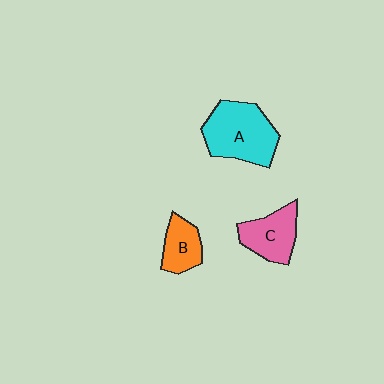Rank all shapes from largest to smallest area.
From largest to smallest: A (cyan), C (pink), B (orange).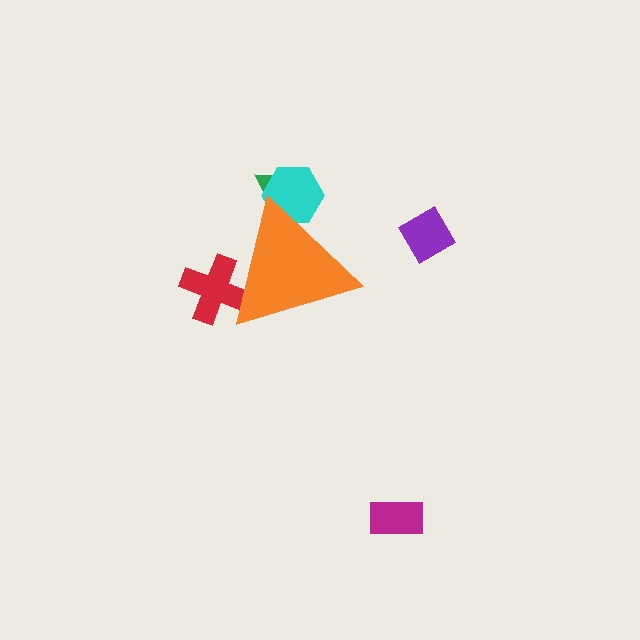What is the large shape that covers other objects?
An orange triangle.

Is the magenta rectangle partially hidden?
No, the magenta rectangle is fully visible.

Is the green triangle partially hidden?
Yes, the green triangle is partially hidden behind the orange triangle.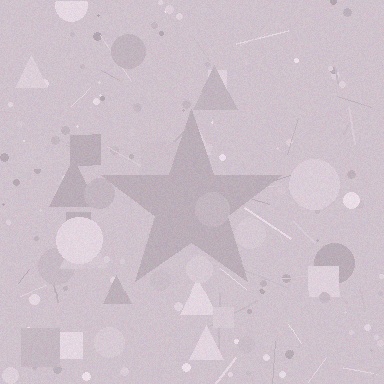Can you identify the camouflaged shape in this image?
The camouflaged shape is a star.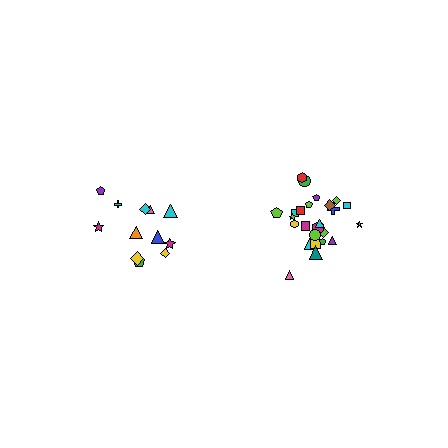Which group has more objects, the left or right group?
The right group.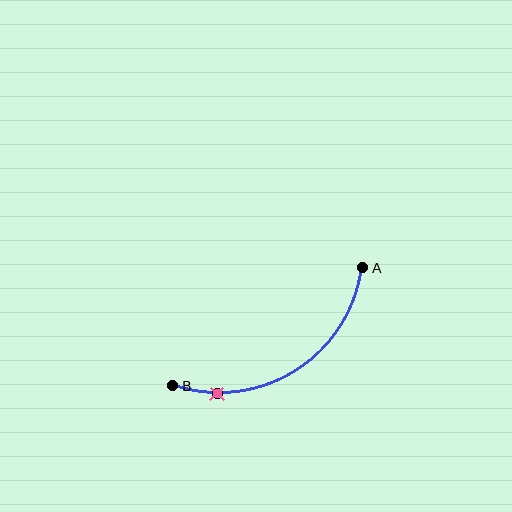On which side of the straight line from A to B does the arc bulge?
The arc bulges below the straight line connecting A and B.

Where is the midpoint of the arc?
The arc midpoint is the point on the curve farthest from the straight line joining A and B. It sits below that line.